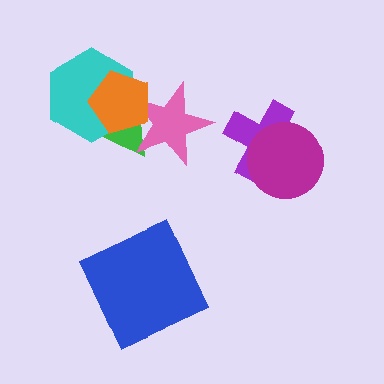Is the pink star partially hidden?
Yes, it is partially covered by another shape.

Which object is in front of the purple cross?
The magenta circle is in front of the purple cross.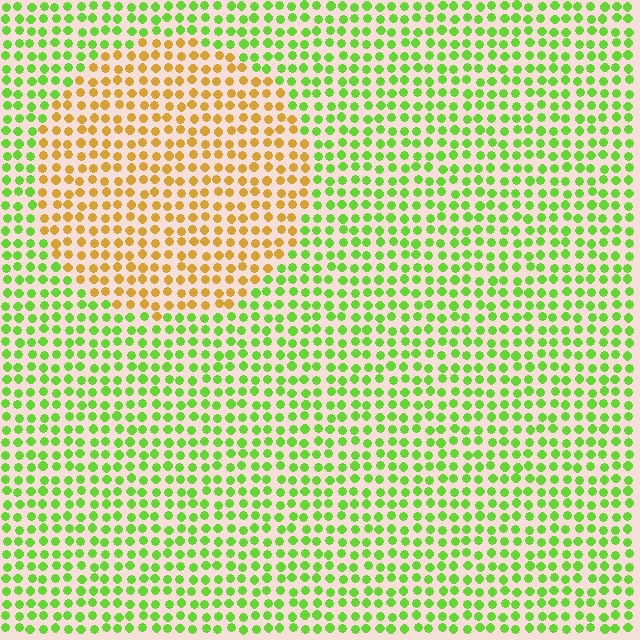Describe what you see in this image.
The image is filled with small lime elements in a uniform arrangement. A circle-shaped region is visible where the elements are tinted to a slightly different hue, forming a subtle color boundary.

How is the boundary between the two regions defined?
The boundary is defined purely by a slight shift in hue (about 62 degrees). Spacing, size, and orientation are identical on both sides.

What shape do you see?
I see a circle.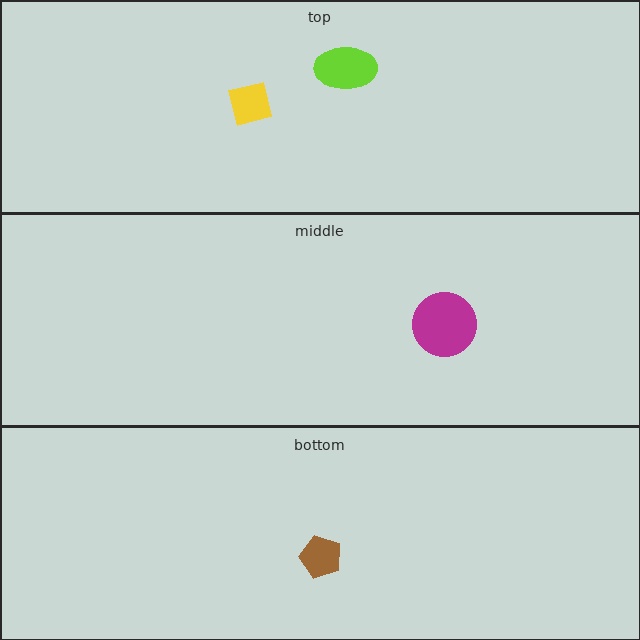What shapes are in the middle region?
The magenta circle.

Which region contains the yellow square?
The top region.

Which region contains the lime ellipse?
The top region.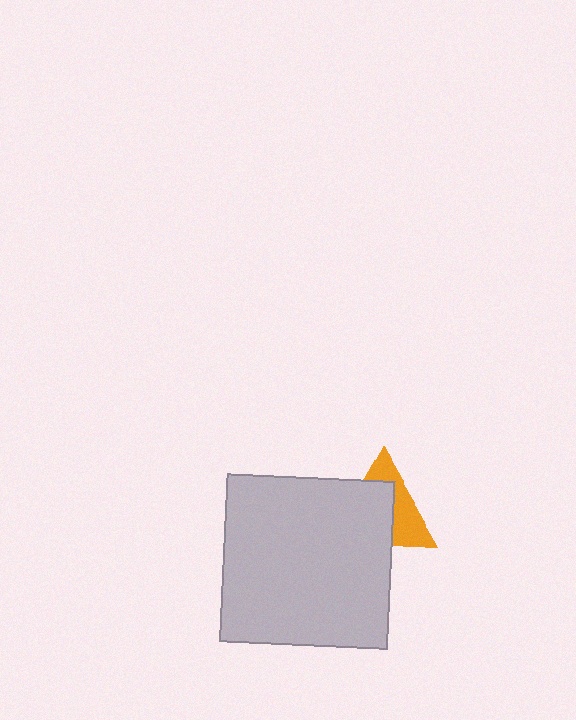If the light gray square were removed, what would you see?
You would see the complete orange triangle.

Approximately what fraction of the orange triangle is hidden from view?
Roughly 59% of the orange triangle is hidden behind the light gray square.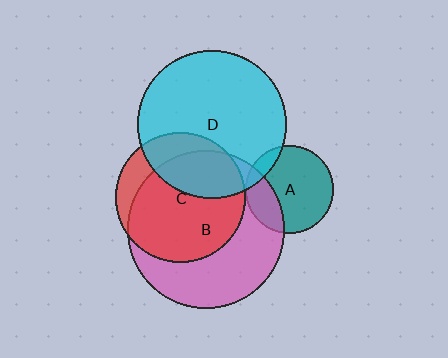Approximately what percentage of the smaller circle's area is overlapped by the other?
Approximately 25%.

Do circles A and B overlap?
Yes.